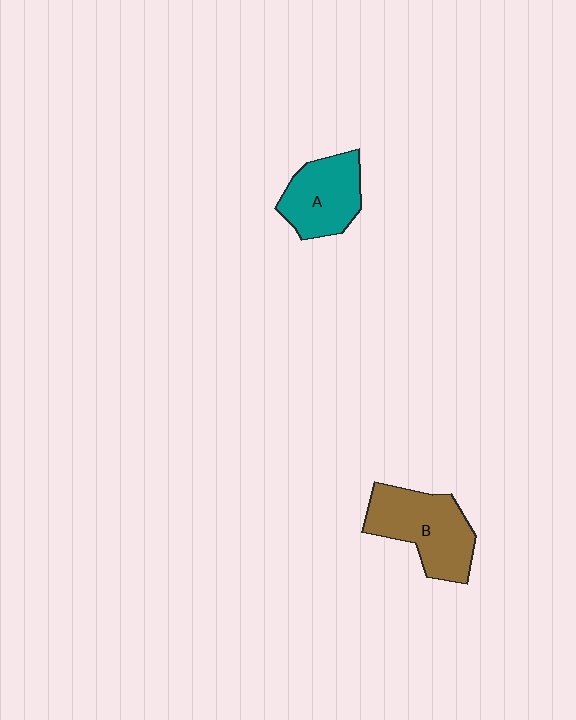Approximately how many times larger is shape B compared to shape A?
Approximately 1.3 times.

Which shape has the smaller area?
Shape A (teal).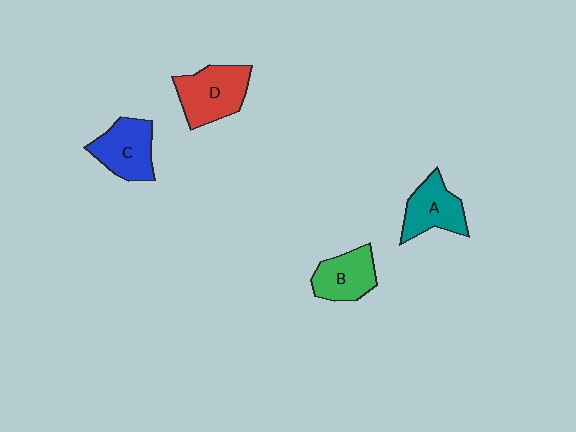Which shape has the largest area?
Shape D (red).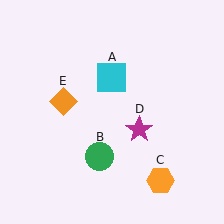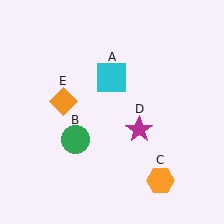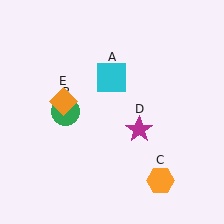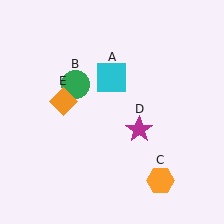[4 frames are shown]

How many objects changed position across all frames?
1 object changed position: green circle (object B).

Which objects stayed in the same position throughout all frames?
Cyan square (object A) and orange hexagon (object C) and magenta star (object D) and orange diamond (object E) remained stationary.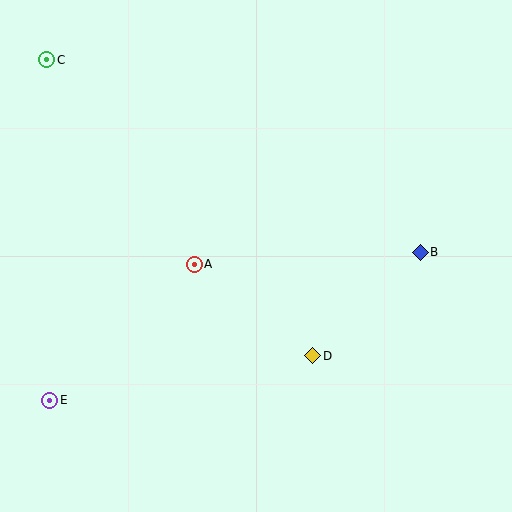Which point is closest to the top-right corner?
Point B is closest to the top-right corner.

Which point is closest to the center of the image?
Point A at (194, 264) is closest to the center.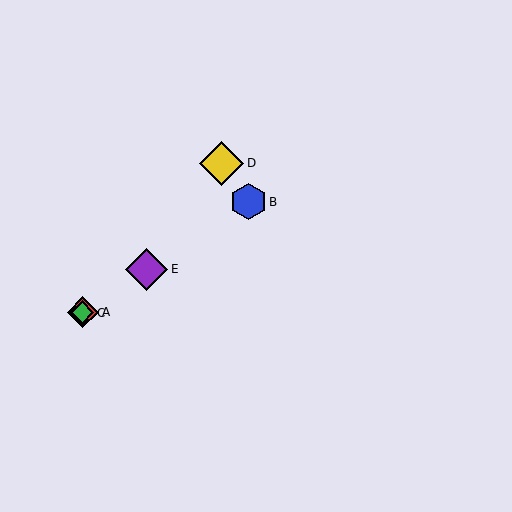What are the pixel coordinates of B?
Object B is at (248, 202).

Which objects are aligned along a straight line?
Objects A, B, C, E are aligned along a straight line.